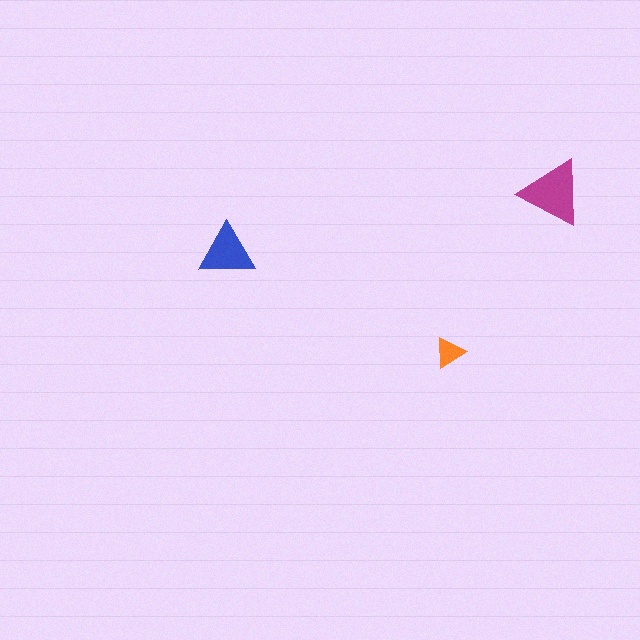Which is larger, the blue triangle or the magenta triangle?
The magenta one.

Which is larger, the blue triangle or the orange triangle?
The blue one.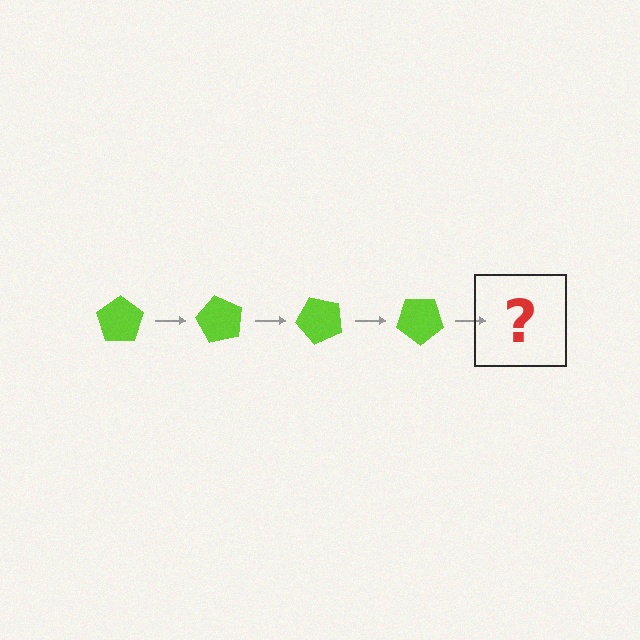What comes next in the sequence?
The next element should be a lime pentagon rotated 240 degrees.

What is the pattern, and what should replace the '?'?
The pattern is that the pentagon rotates 60 degrees each step. The '?' should be a lime pentagon rotated 240 degrees.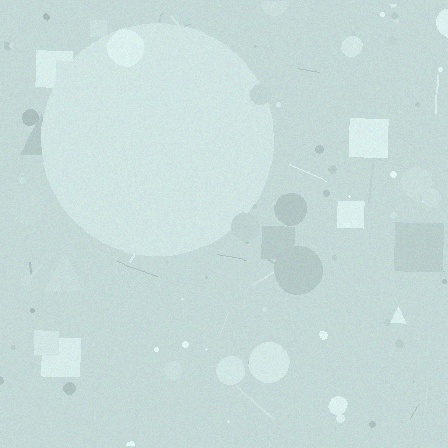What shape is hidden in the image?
A circle is hidden in the image.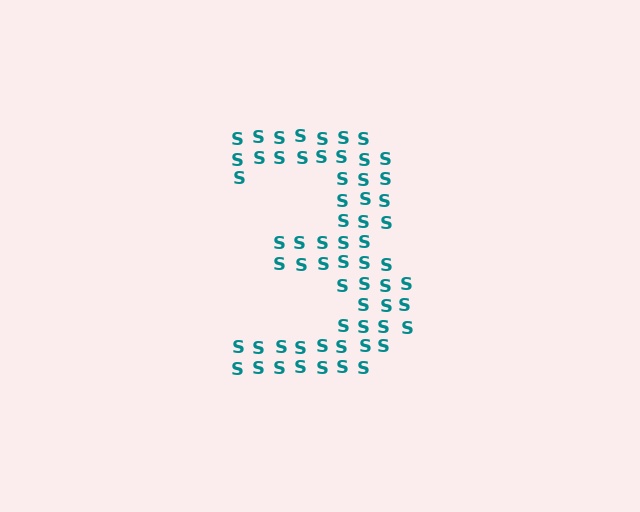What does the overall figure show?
The overall figure shows the digit 3.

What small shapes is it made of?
It is made of small letter S's.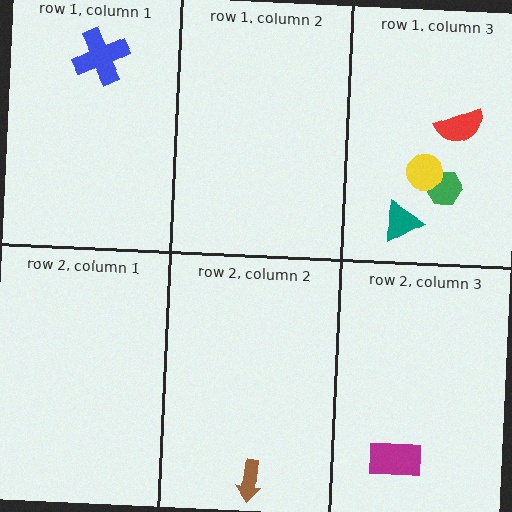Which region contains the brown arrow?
The row 2, column 2 region.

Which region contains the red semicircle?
The row 1, column 3 region.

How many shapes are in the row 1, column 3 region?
4.